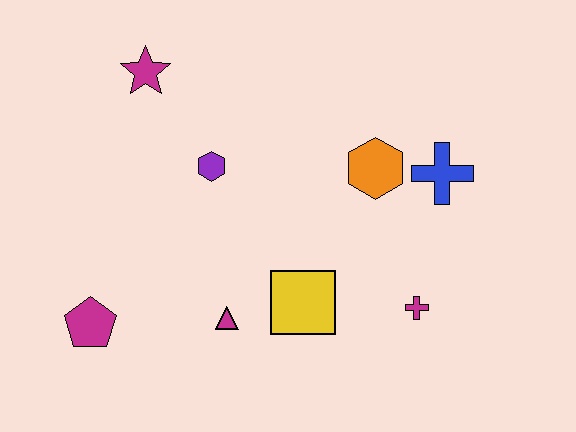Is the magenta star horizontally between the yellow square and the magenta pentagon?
Yes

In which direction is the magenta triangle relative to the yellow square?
The magenta triangle is to the left of the yellow square.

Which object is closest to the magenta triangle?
The yellow square is closest to the magenta triangle.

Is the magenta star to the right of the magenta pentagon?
Yes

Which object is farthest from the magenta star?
The magenta cross is farthest from the magenta star.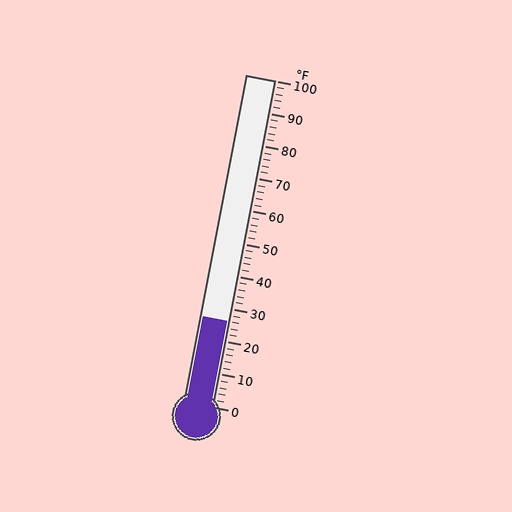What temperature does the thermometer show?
The thermometer shows approximately 26°F.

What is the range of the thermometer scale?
The thermometer scale ranges from 0°F to 100°F.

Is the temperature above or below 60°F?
The temperature is below 60°F.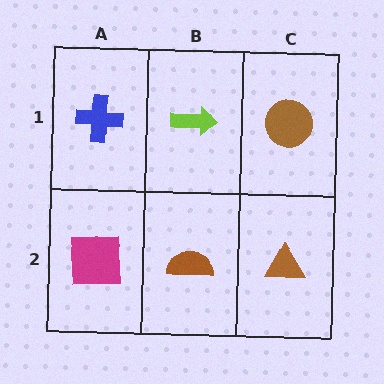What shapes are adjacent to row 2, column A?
A blue cross (row 1, column A), a brown semicircle (row 2, column B).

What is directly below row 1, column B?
A brown semicircle.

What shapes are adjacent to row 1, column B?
A brown semicircle (row 2, column B), a blue cross (row 1, column A), a brown circle (row 1, column C).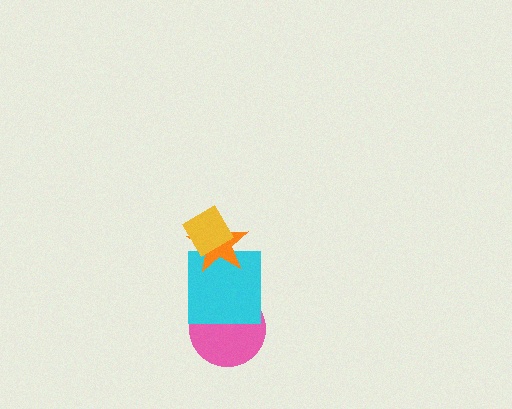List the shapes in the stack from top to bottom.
From top to bottom: the yellow diamond, the orange star, the cyan square, the pink circle.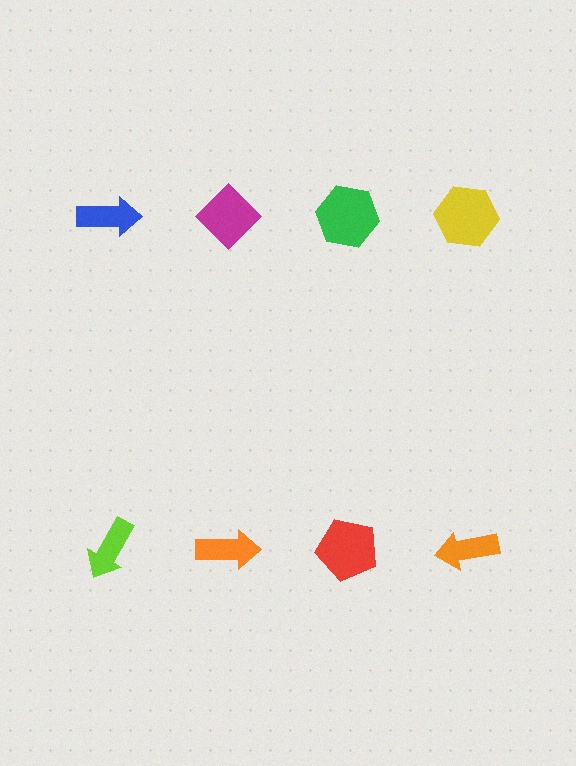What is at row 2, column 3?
A red pentagon.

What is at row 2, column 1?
A lime arrow.